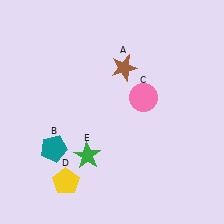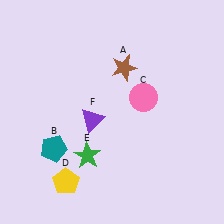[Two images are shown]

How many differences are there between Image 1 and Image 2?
There is 1 difference between the two images.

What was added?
A purple triangle (F) was added in Image 2.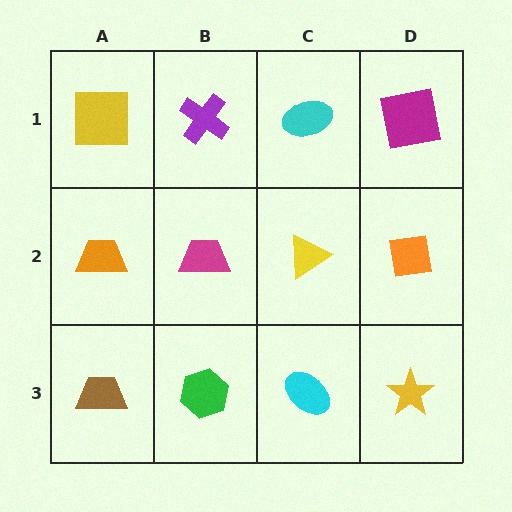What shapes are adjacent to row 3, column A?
An orange trapezoid (row 2, column A), a green hexagon (row 3, column B).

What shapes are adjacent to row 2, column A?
A yellow square (row 1, column A), a brown trapezoid (row 3, column A), a magenta trapezoid (row 2, column B).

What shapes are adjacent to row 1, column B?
A magenta trapezoid (row 2, column B), a yellow square (row 1, column A), a cyan ellipse (row 1, column C).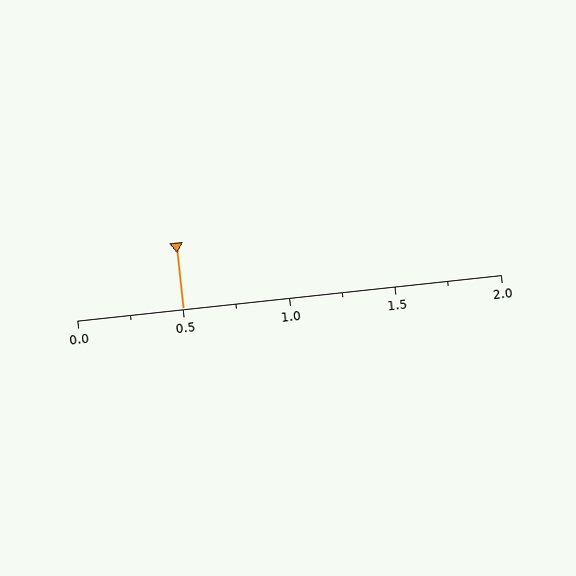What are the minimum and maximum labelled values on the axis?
The axis runs from 0.0 to 2.0.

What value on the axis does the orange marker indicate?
The marker indicates approximately 0.5.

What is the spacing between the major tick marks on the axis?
The major ticks are spaced 0.5 apart.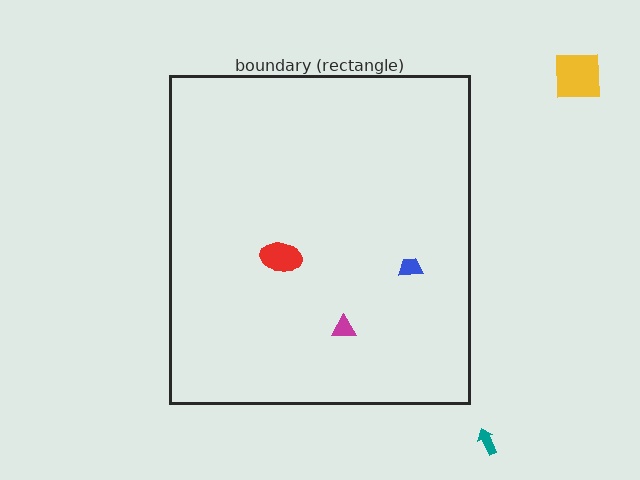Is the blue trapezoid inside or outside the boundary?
Inside.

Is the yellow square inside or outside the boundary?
Outside.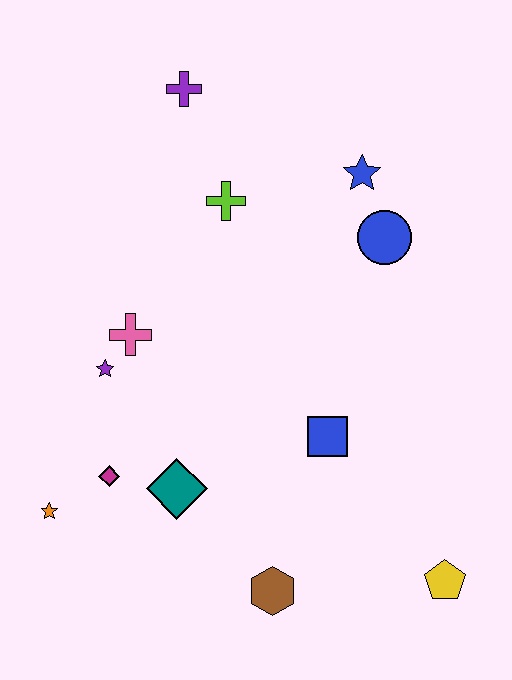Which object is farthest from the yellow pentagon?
The purple cross is farthest from the yellow pentagon.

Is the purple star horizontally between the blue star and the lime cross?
No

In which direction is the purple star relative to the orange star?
The purple star is above the orange star.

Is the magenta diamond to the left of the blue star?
Yes